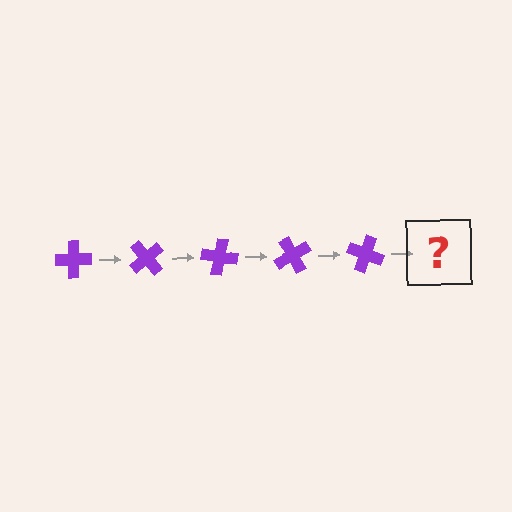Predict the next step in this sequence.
The next step is a purple cross rotated 250 degrees.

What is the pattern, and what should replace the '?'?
The pattern is that the cross rotates 50 degrees each step. The '?' should be a purple cross rotated 250 degrees.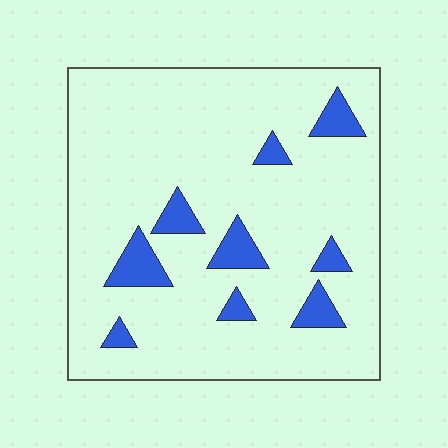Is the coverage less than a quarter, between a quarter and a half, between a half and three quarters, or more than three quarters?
Less than a quarter.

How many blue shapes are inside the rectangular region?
9.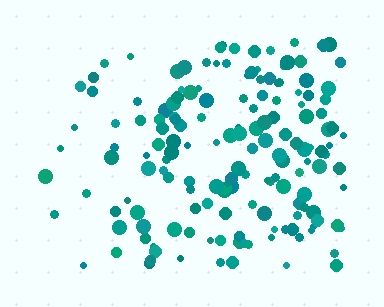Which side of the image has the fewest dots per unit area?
The left.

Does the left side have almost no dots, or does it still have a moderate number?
Still a moderate number, just noticeably fewer than the right.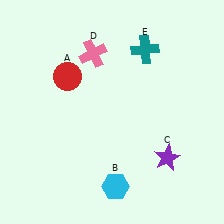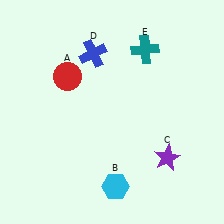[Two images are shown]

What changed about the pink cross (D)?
In Image 1, D is pink. In Image 2, it changed to blue.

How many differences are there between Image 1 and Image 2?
There is 1 difference between the two images.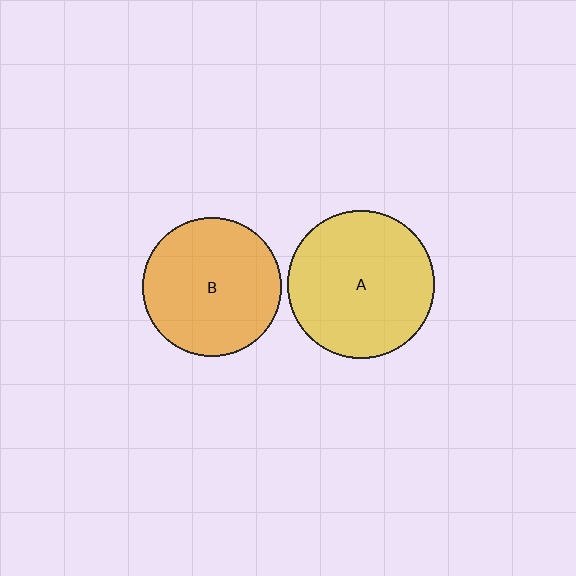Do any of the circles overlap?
No, none of the circles overlap.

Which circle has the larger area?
Circle A (yellow).